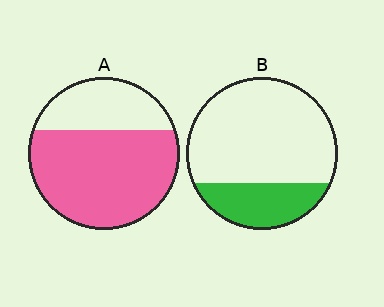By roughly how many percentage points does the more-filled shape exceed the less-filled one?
By roughly 45 percentage points (A over B).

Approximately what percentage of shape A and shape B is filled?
A is approximately 70% and B is approximately 25%.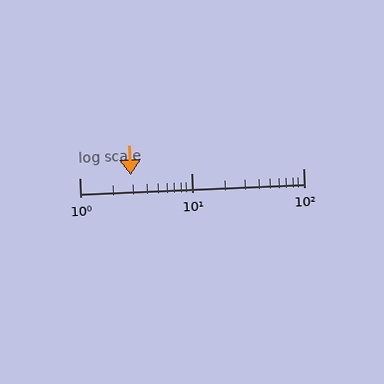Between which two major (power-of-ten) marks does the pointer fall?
The pointer is between 1 and 10.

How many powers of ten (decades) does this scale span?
The scale spans 2 decades, from 1 to 100.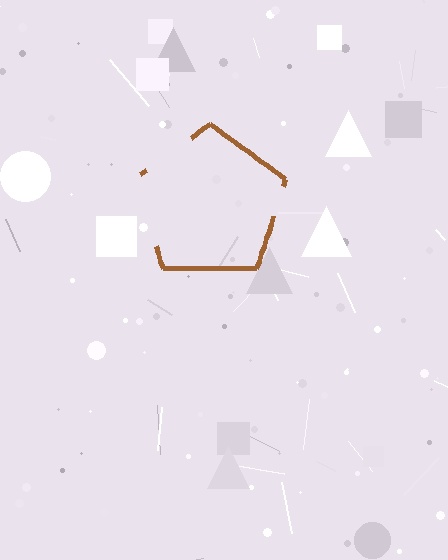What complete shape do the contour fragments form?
The contour fragments form a pentagon.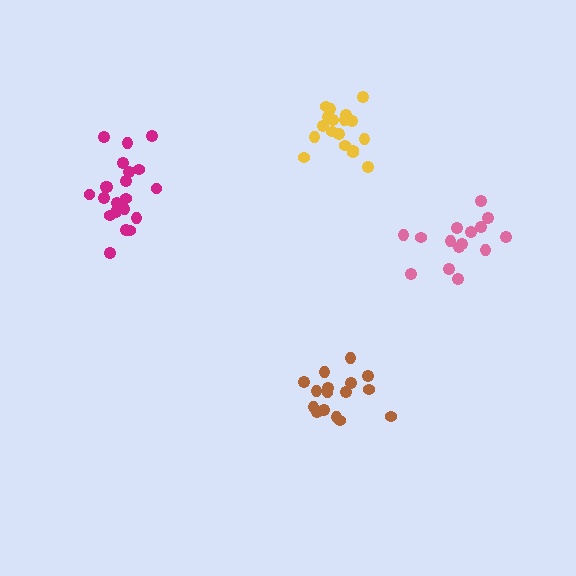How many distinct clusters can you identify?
There are 4 distinct clusters.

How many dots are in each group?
Group 1: 15 dots, Group 2: 21 dots, Group 3: 16 dots, Group 4: 18 dots (70 total).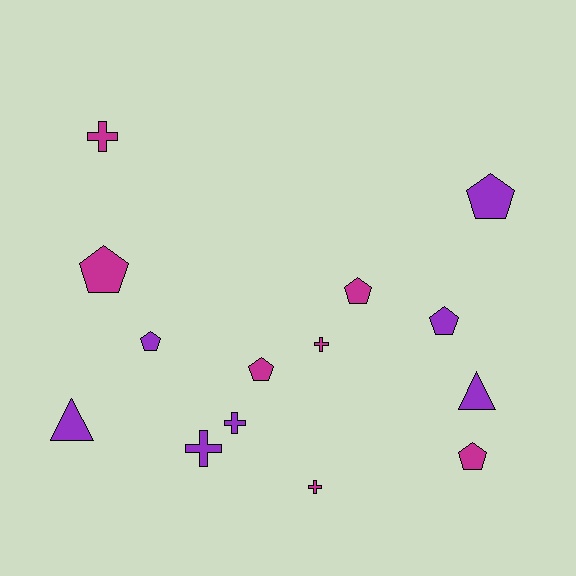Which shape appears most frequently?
Pentagon, with 7 objects.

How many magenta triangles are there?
There are no magenta triangles.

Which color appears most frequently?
Purple, with 7 objects.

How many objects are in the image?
There are 14 objects.